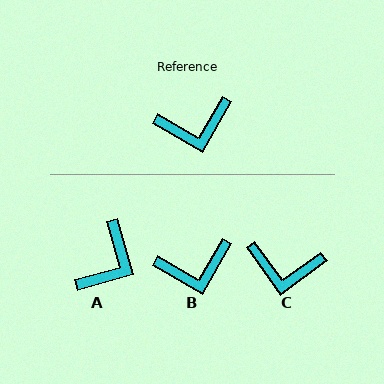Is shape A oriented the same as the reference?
No, it is off by about 46 degrees.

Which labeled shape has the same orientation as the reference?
B.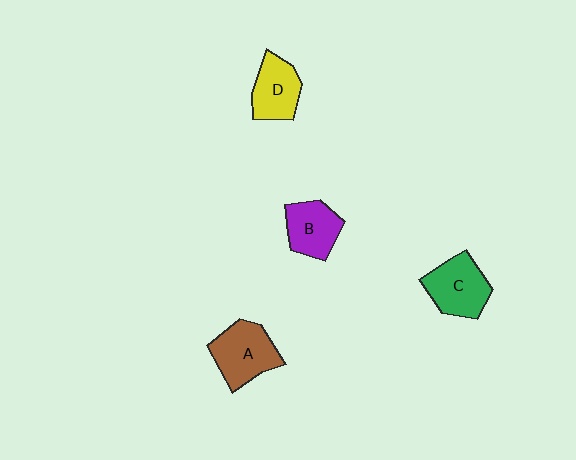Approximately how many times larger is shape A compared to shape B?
Approximately 1.2 times.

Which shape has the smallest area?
Shape D (yellow).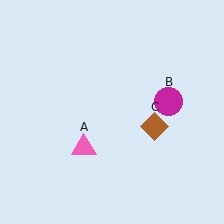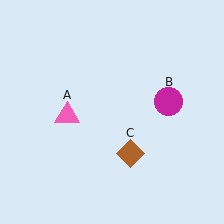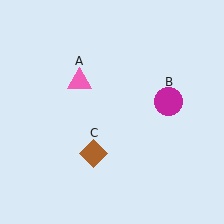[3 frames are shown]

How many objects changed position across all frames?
2 objects changed position: pink triangle (object A), brown diamond (object C).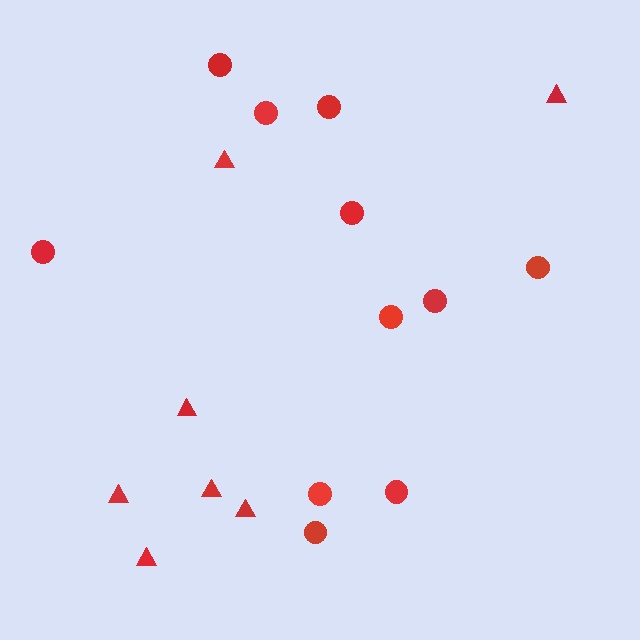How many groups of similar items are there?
There are 2 groups: one group of triangles (7) and one group of circles (11).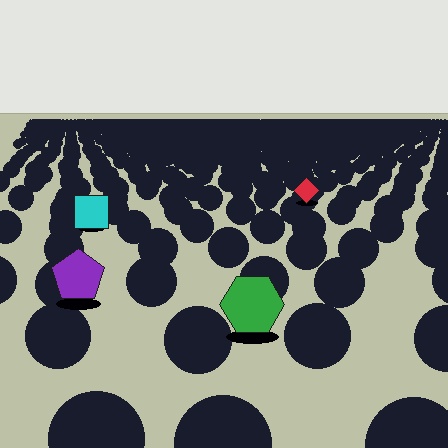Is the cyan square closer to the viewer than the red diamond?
Yes. The cyan square is closer — you can tell from the texture gradient: the ground texture is coarser near it.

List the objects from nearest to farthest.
From nearest to farthest: the green hexagon, the purple pentagon, the cyan square, the red diamond.